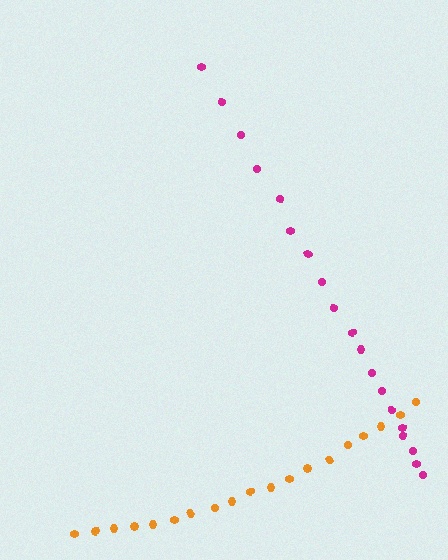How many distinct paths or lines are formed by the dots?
There are 2 distinct paths.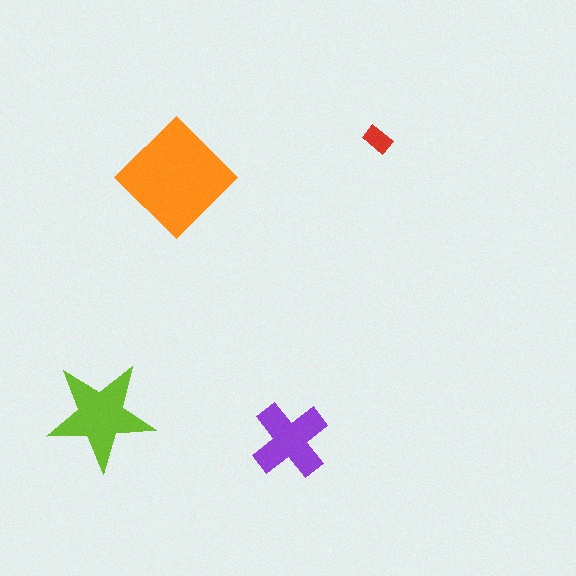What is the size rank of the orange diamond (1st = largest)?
1st.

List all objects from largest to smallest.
The orange diamond, the lime star, the purple cross, the red rectangle.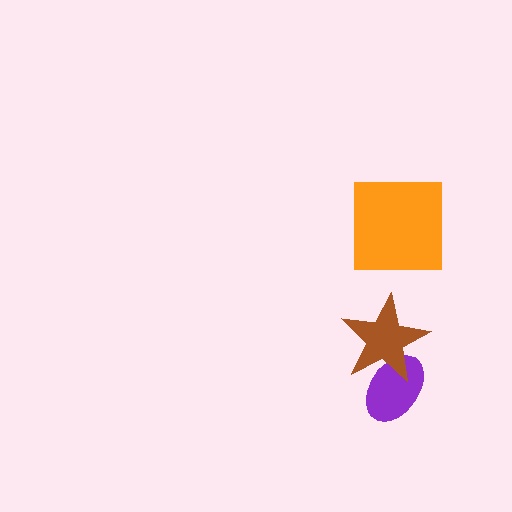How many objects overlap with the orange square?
0 objects overlap with the orange square.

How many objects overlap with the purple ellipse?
1 object overlaps with the purple ellipse.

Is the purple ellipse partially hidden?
Yes, it is partially covered by another shape.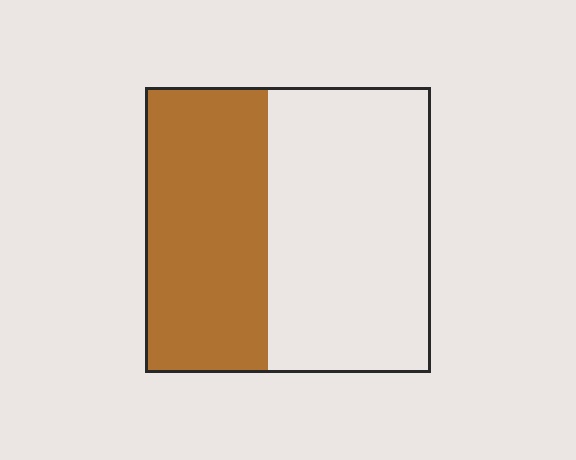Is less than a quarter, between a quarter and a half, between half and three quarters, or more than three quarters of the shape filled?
Between a quarter and a half.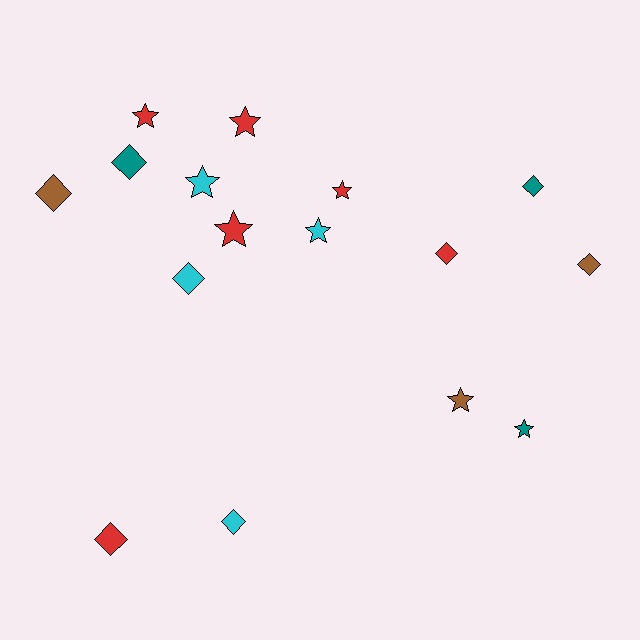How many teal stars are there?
There is 1 teal star.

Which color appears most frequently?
Red, with 6 objects.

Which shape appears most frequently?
Diamond, with 8 objects.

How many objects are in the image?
There are 16 objects.